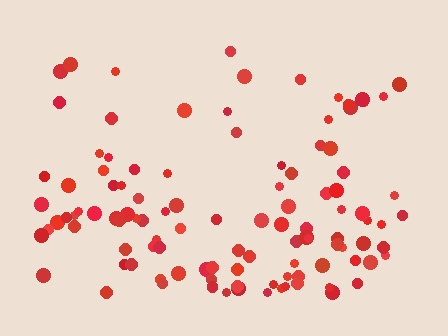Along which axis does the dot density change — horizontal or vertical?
Vertical.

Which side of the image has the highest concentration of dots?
The bottom.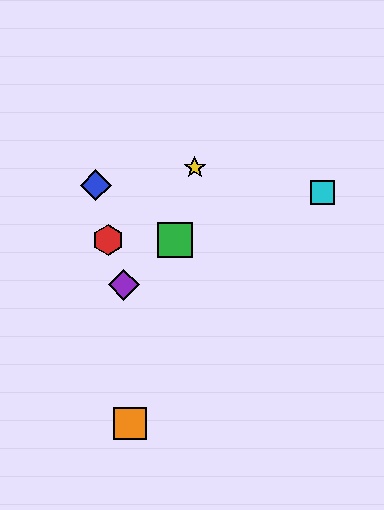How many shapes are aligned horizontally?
2 shapes (the red hexagon, the green square) are aligned horizontally.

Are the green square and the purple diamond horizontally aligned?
No, the green square is at y≈240 and the purple diamond is at y≈285.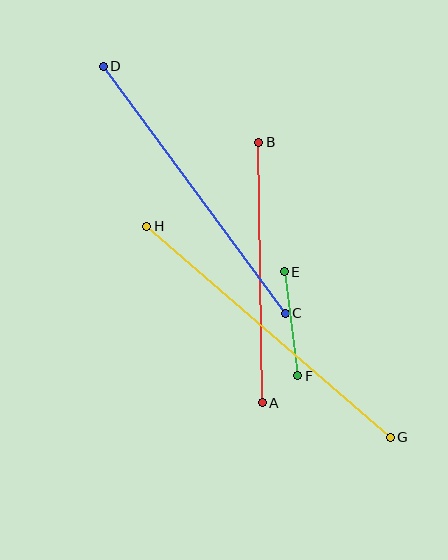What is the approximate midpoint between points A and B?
The midpoint is at approximately (261, 272) pixels.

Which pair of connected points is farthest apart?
Points G and H are farthest apart.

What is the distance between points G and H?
The distance is approximately 322 pixels.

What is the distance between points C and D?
The distance is approximately 307 pixels.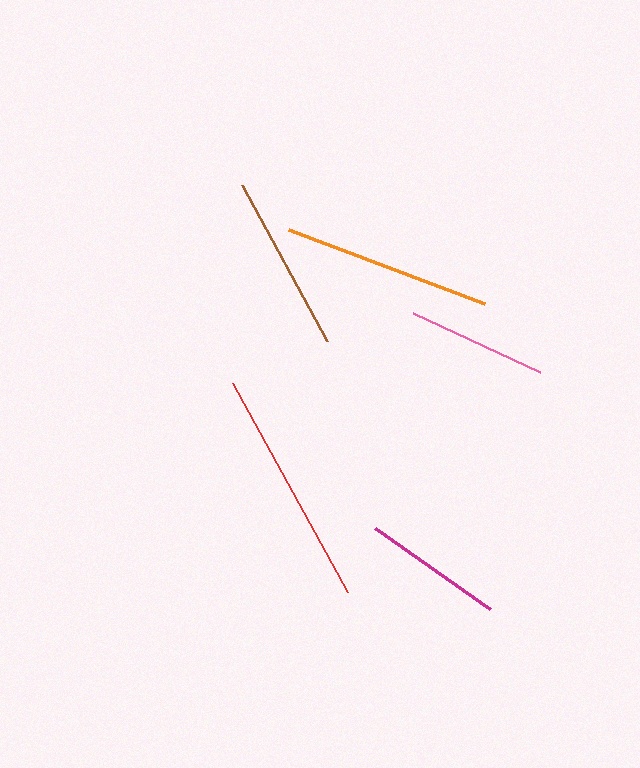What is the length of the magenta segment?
The magenta segment is approximately 141 pixels long.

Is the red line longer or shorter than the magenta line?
The red line is longer than the magenta line.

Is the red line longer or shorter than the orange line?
The red line is longer than the orange line.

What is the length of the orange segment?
The orange segment is approximately 209 pixels long.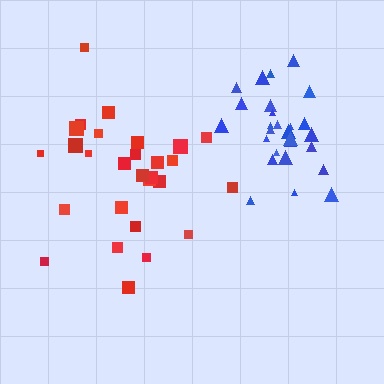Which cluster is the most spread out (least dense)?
Red.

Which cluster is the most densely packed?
Blue.